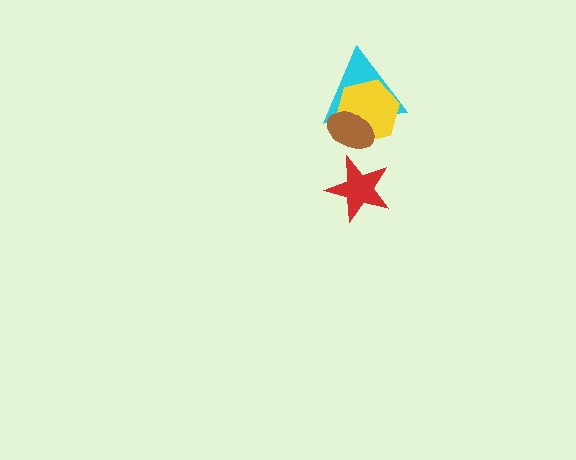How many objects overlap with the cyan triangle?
2 objects overlap with the cyan triangle.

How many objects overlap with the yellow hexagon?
2 objects overlap with the yellow hexagon.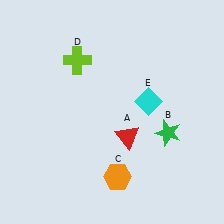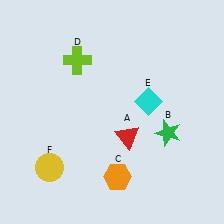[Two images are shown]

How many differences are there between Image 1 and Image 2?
There is 1 difference between the two images.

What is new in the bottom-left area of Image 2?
A yellow circle (F) was added in the bottom-left area of Image 2.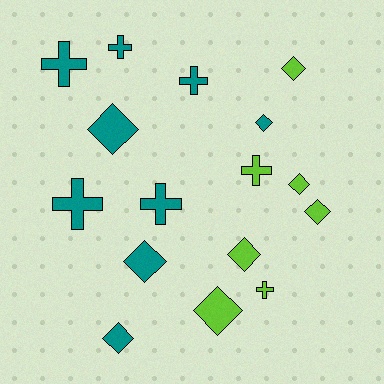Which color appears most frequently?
Teal, with 9 objects.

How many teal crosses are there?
There are 5 teal crosses.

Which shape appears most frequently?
Diamond, with 9 objects.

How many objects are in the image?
There are 16 objects.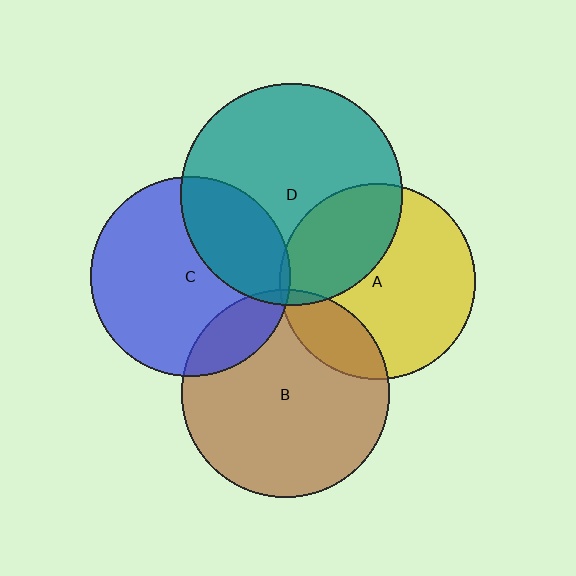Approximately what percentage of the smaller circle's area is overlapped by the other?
Approximately 20%.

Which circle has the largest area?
Circle D (teal).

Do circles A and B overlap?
Yes.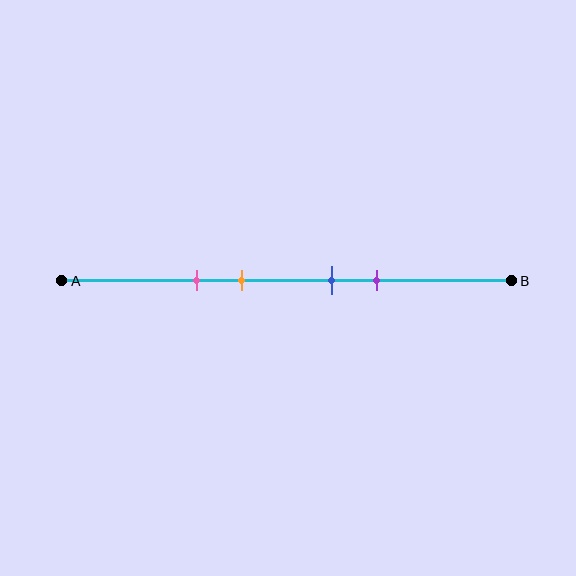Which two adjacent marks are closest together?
The blue and purple marks are the closest adjacent pair.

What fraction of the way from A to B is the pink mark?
The pink mark is approximately 30% (0.3) of the way from A to B.